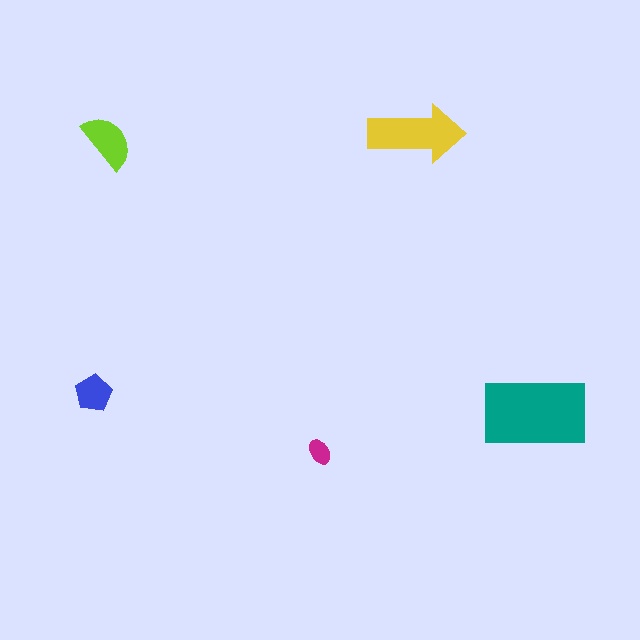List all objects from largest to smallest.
The teal rectangle, the yellow arrow, the lime semicircle, the blue pentagon, the magenta ellipse.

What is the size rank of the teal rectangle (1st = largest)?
1st.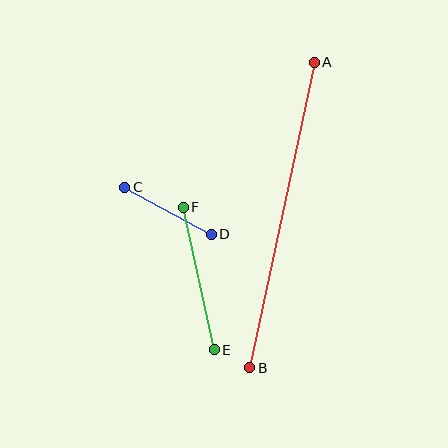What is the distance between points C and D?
The distance is approximately 99 pixels.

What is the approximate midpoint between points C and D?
The midpoint is at approximately (168, 211) pixels.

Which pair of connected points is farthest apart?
Points A and B are farthest apart.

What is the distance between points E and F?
The distance is approximately 146 pixels.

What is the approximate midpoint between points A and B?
The midpoint is at approximately (282, 215) pixels.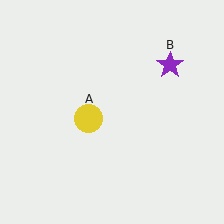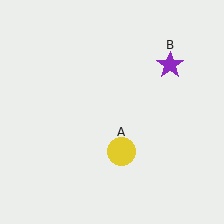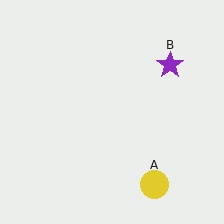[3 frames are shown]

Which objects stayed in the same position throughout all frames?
Purple star (object B) remained stationary.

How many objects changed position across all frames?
1 object changed position: yellow circle (object A).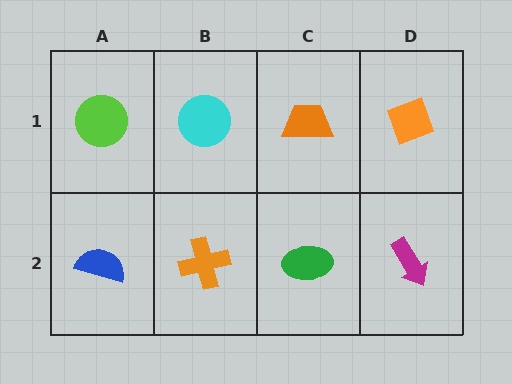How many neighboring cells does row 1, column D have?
2.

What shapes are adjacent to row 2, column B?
A cyan circle (row 1, column B), a blue semicircle (row 2, column A), a green ellipse (row 2, column C).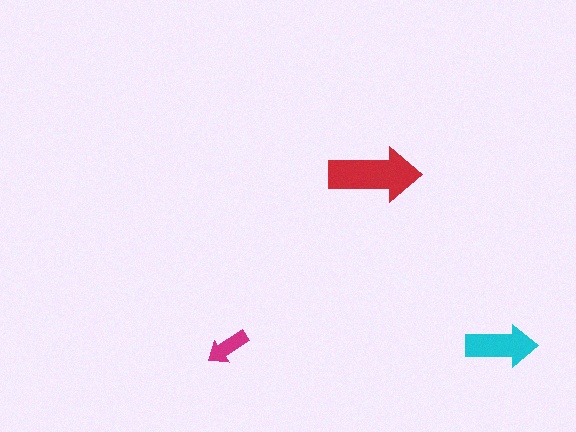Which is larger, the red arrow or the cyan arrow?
The red one.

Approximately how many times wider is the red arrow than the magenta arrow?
About 2 times wider.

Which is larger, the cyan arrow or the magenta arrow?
The cyan one.